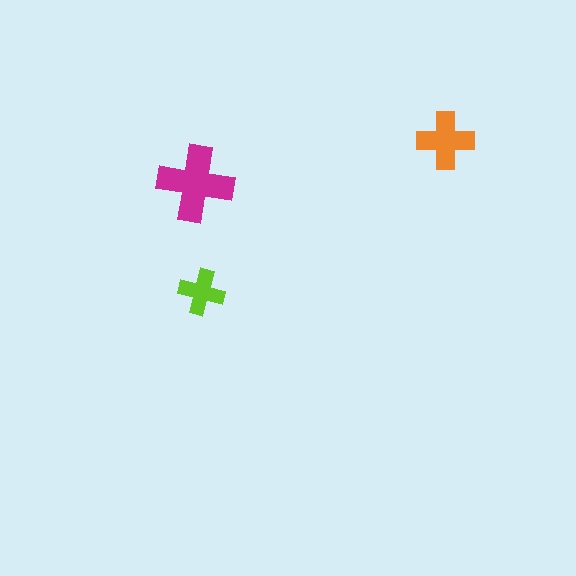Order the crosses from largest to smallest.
the magenta one, the orange one, the lime one.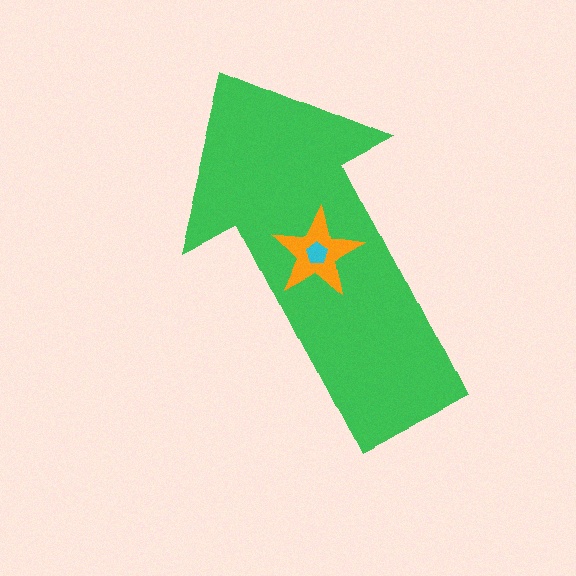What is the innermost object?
The cyan pentagon.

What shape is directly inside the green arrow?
The orange star.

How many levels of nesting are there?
3.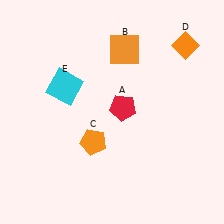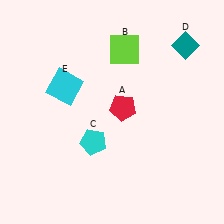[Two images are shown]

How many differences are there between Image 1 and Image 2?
There are 3 differences between the two images.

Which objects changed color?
B changed from orange to lime. C changed from orange to cyan. D changed from orange to teal.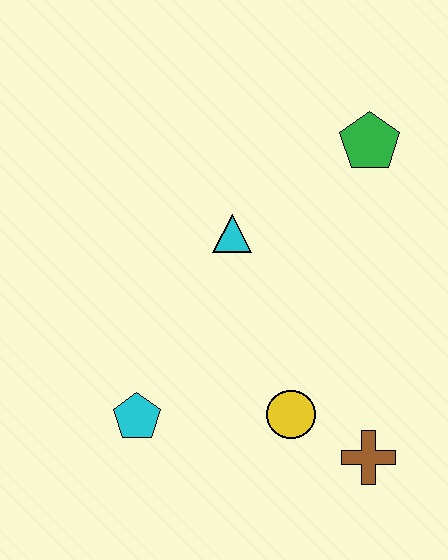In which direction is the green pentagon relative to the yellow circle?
The green pentagon is above the yellow circle.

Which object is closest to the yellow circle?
The brown cross is closest to the yellow circle.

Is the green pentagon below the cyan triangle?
No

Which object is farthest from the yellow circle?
The green pentagon is farthest from the yellow circle.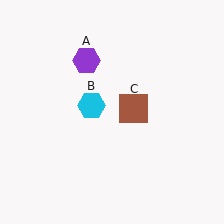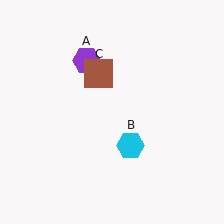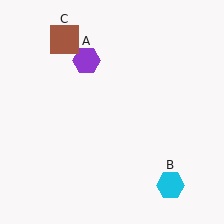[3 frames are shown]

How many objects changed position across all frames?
2 objects changed position: cyan hexagon (object B), brown square (object C).